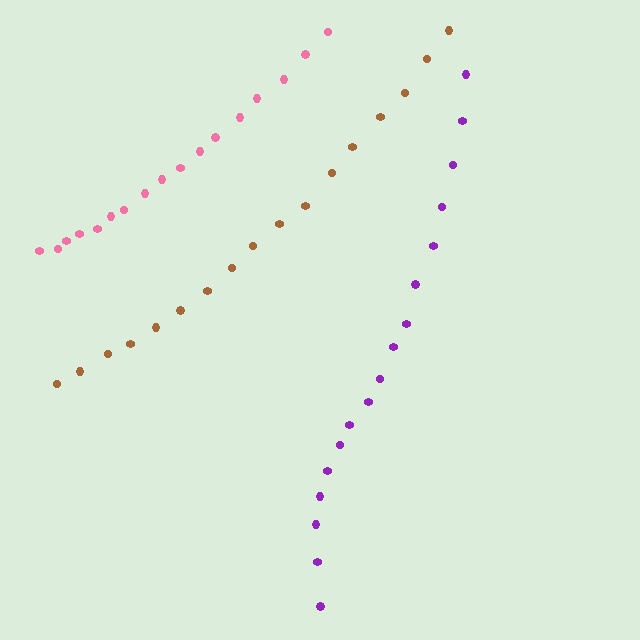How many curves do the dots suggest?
There are 3 distinct paths.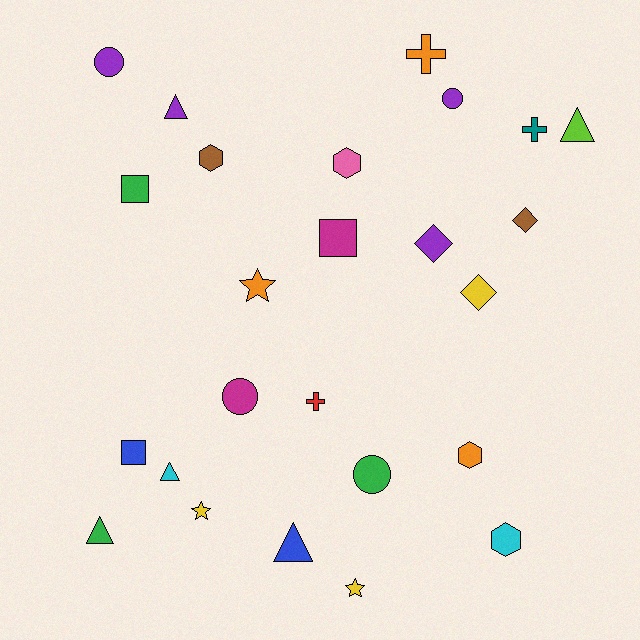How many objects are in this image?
There are 25 objects.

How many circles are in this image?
There are 4 circles.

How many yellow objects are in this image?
There are 3 yellow objects.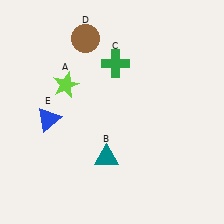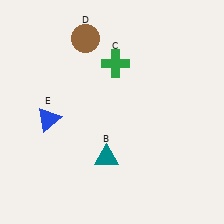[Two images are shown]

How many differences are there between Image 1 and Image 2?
There is 1 difference between the two images.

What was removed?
The lime star (A) was removed in Image 2.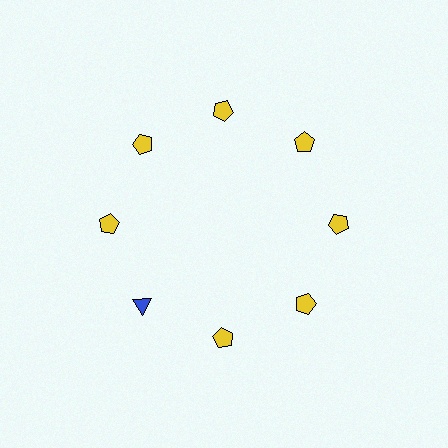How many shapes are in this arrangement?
There are 8 shapes arranged in a ring pattern.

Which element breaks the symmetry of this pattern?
The blue triangle at roughly the 8 o'clock position breaks the symmetry. All other shapes are yellow pentagons.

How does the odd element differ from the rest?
It differs in both color (blue instead of yellow) and shape (triangle instead of pentagon).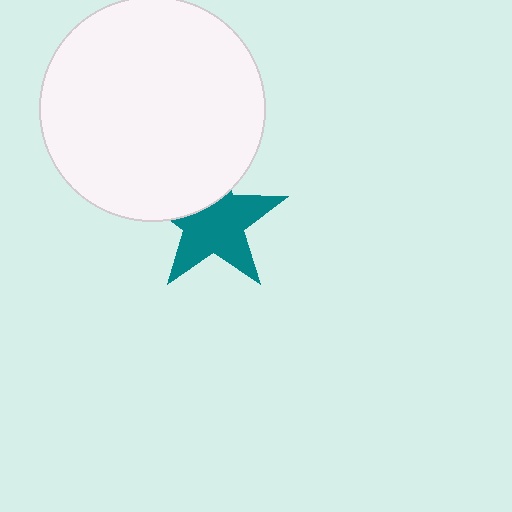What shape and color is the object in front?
The object in front is a white circle.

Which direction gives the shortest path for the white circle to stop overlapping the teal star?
Moving up gives the shortest separation.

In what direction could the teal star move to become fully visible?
The teal star could move down. That would shift it out from behind the white circle entirely.